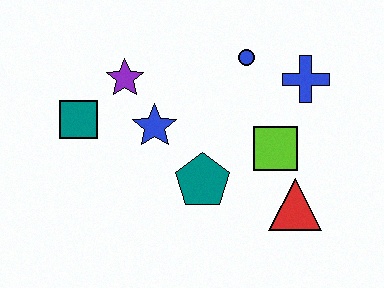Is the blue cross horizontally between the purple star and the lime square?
No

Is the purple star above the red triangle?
Yes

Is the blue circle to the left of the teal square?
No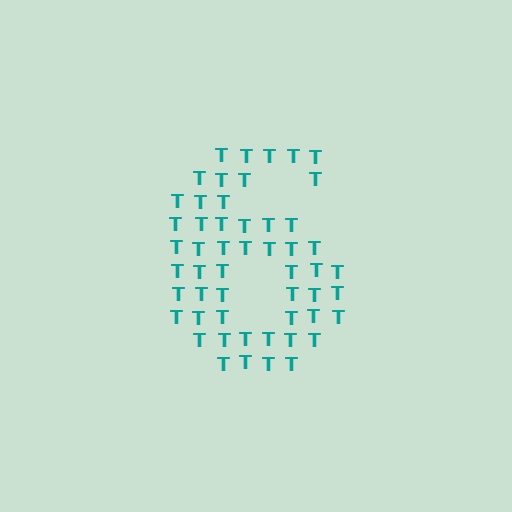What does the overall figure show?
The overall figure shows the digit 6.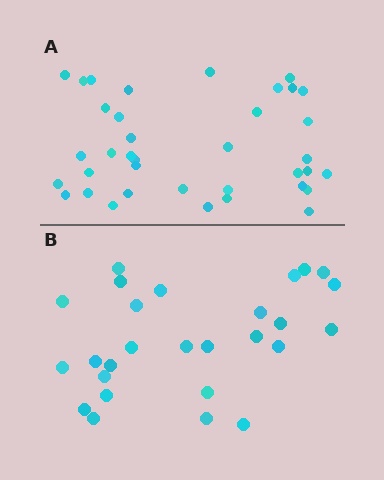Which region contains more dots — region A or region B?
Region A (the top region) has more dots.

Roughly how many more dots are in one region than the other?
Region A has roughly 10 or so more dots than region B.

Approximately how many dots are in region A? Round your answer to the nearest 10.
About 40 dots. (The exact count is 37, which rounds to 40.)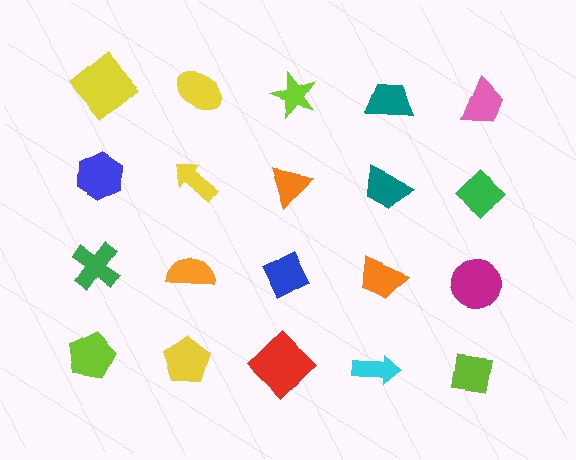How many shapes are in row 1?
5 shapes.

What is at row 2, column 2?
A yellow arrow.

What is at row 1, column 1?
A yellow diamond.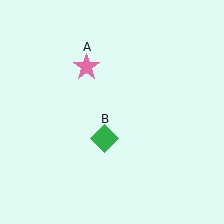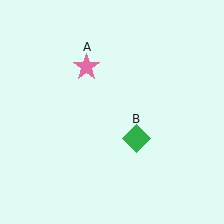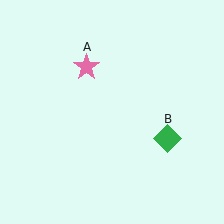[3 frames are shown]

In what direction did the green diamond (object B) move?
The green diamond (object B) moved right.